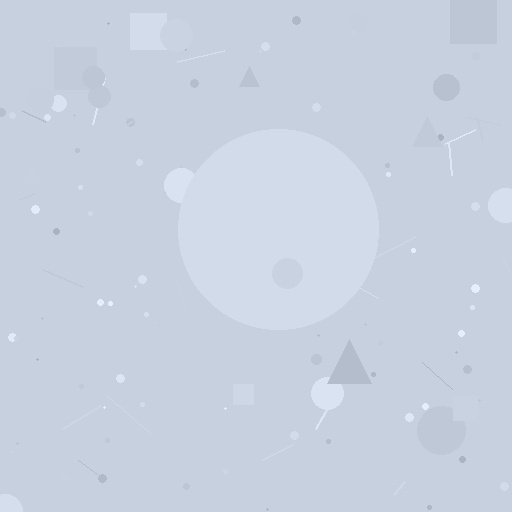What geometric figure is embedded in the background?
A circle is embedded in the background.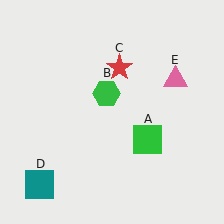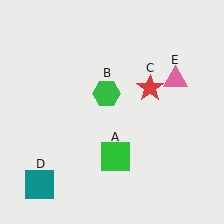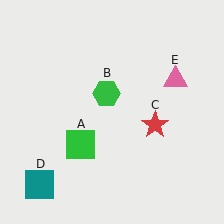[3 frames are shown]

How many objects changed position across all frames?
2 objects changed position: green square (object A), red star (object C).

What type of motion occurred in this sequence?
The green square (object A), red star (object C) rotated clockwise around the center of the scene.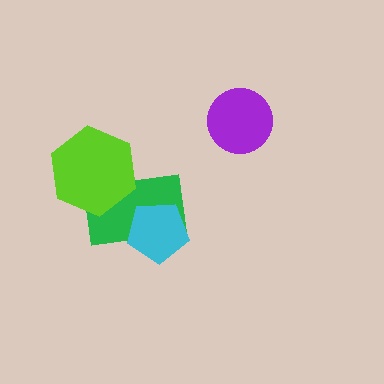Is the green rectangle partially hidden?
Yes, it is partially covered by another shape.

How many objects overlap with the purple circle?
0 objects overlap with the purple circle.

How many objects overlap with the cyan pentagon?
1 object overlaps with the cyan pentagon.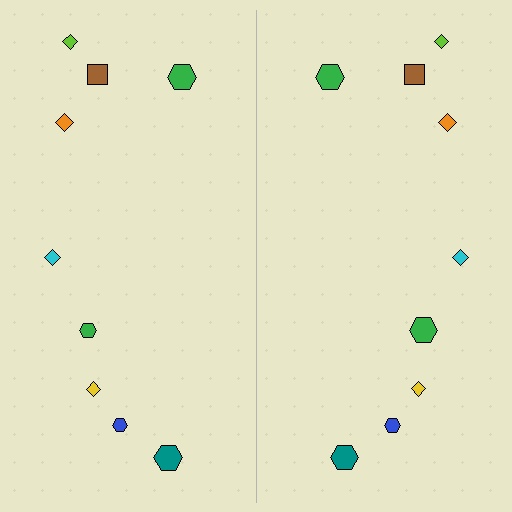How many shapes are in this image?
There are 18 shapes in this image.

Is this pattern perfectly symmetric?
No, the pattern is not perfectly symmetric. The green hexagon on the right side has a different size than its mirror counterpart.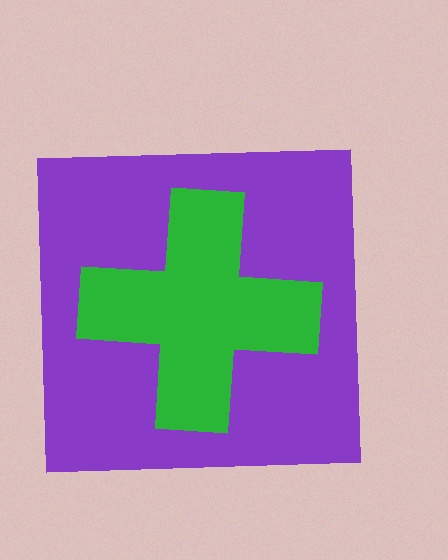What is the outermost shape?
The purple square.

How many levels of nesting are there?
2.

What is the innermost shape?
The green cross.